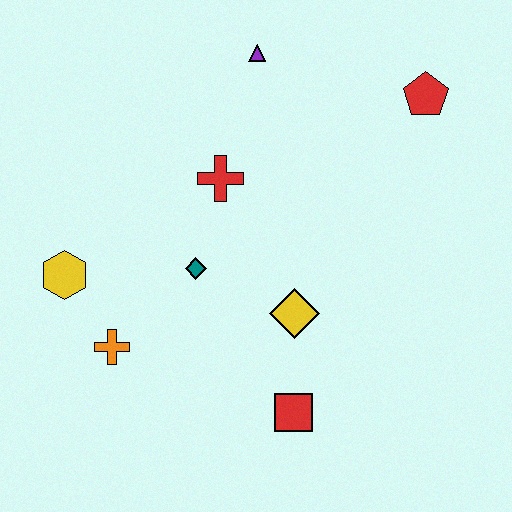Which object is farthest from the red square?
The purple triangle is farthest from the red square.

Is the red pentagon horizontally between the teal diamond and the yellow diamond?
No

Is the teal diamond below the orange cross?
No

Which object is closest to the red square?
The yellow diamond is closest to the red square.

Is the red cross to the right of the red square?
No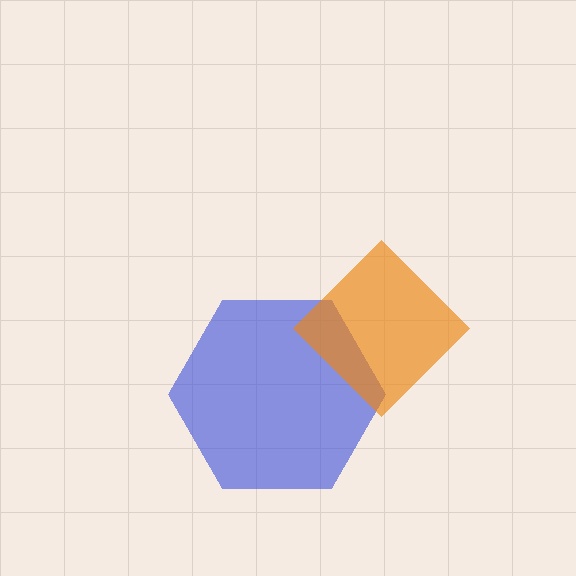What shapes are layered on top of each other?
The layered shapes are: a blue hexagon, an orange diamond.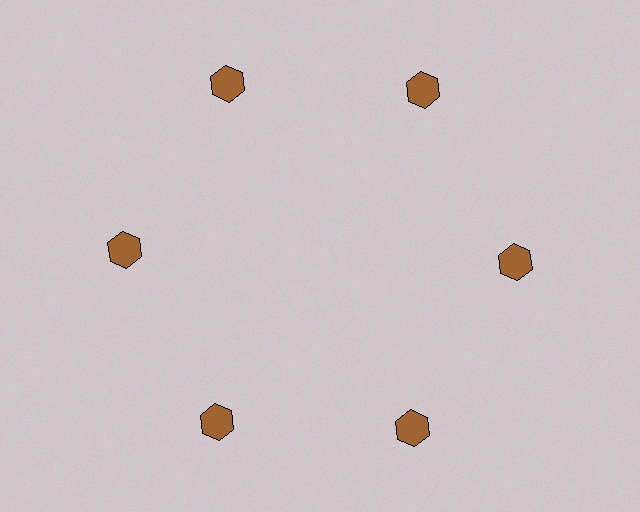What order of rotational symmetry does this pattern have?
This pattern has 6-fold rotational symmetry.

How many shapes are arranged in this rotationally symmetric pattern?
There are 6 shapes, arranged in 6 groups of 1.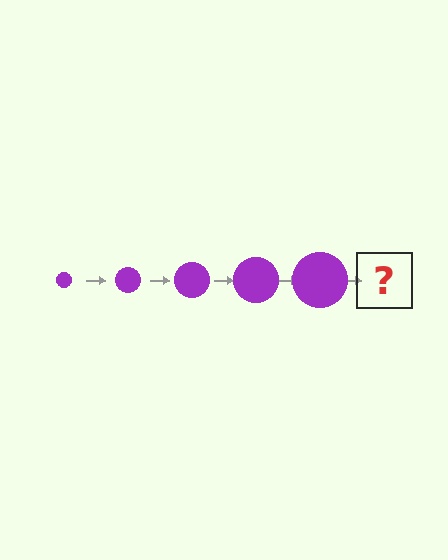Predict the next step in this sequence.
The next step is a purple circle, larger than the previous one.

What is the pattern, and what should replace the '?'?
The pattern is that the circle gets progressively larger each step. The '?' should be a purple circle, larger than the previous one.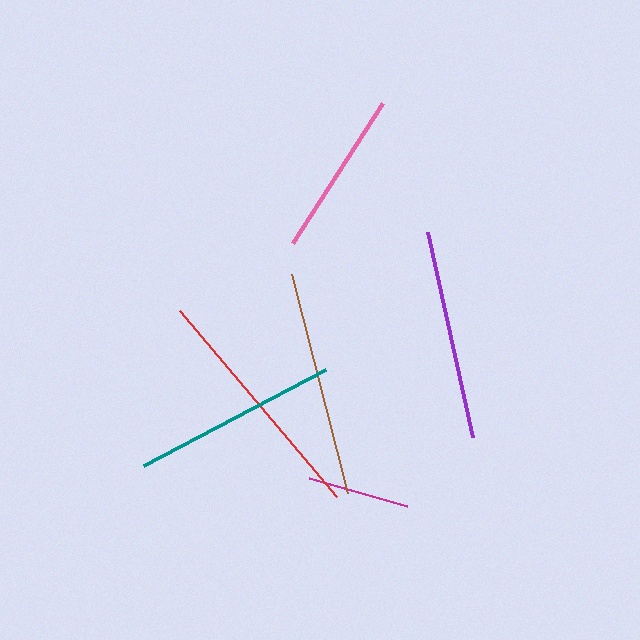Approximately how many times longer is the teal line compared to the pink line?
The teal line is approximately 1.2 times the length of the pink line.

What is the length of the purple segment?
The purple segment is approximately 210 pixels long.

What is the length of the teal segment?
The teal segment is approximately 206 pixels long.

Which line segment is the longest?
The red line is the longest at approximately 244 pixels.